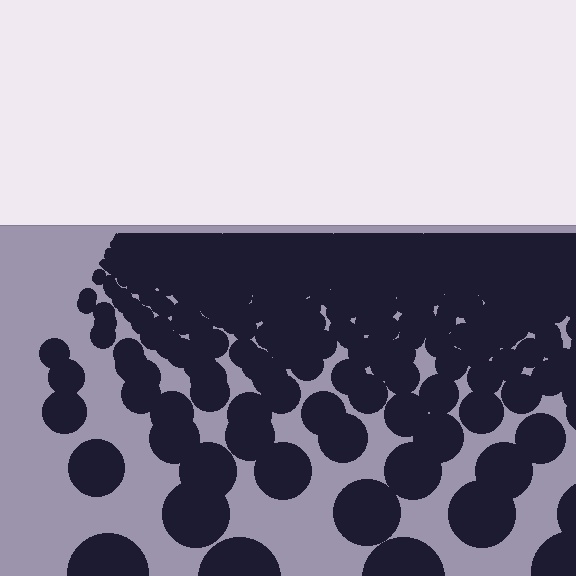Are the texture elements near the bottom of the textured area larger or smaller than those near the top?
Larger. Near the bottom, elements are closer to the viewer and appear at a bigger on-screen size.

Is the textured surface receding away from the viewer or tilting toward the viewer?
The surface is receding away from the viewer. Texture elements get smaller and denser toward the top.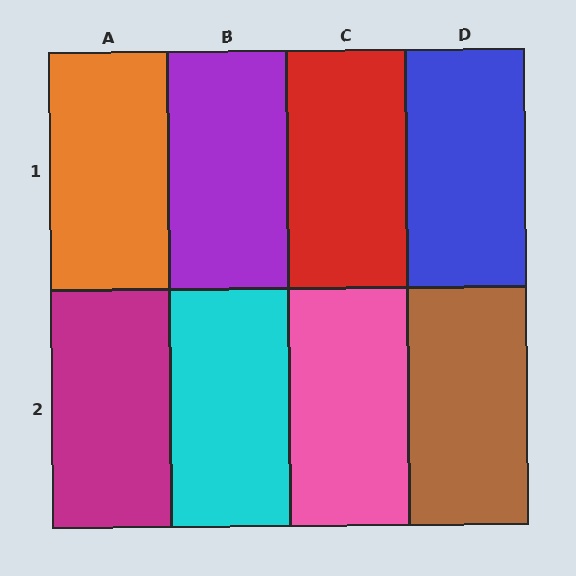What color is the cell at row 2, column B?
Cyan.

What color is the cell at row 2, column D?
Brown.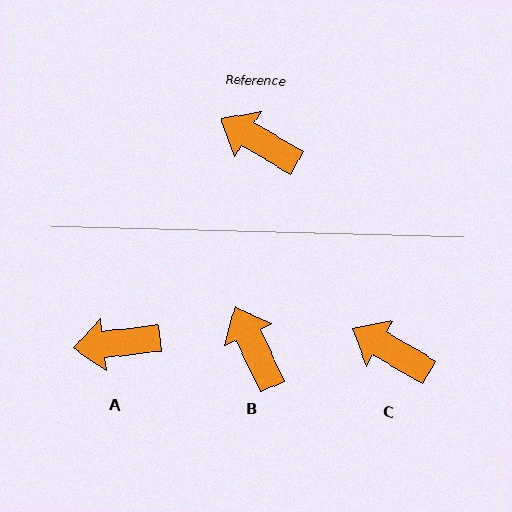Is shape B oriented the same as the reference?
No, it is off by about 35 degrees.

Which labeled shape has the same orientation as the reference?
C.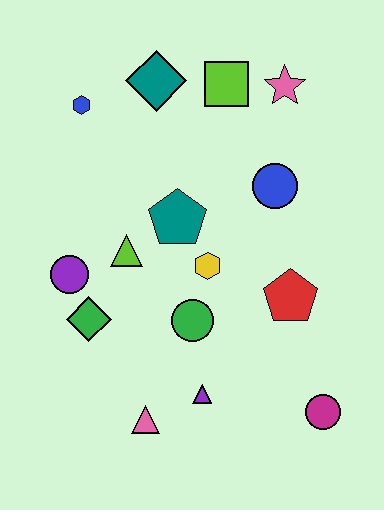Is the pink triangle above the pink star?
No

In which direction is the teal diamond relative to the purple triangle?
The teal diamond is above the purple triangle.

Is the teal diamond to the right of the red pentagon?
No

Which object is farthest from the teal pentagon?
The magenta circle is farthest from the teal pentagon.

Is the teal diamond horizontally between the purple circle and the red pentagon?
Yes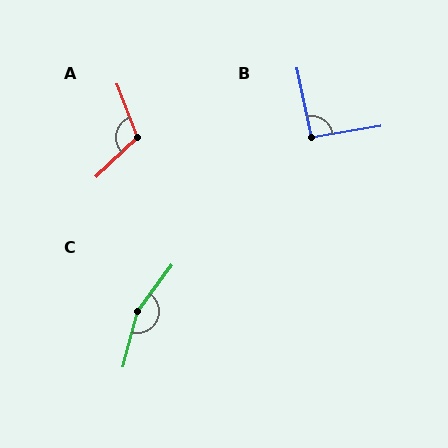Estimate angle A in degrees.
Approximately 113 degrees.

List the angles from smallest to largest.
B (92°), A (113°), C (158°).